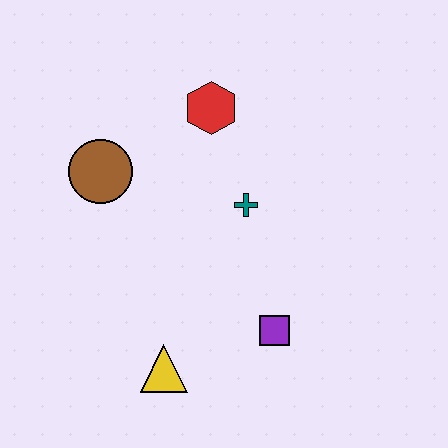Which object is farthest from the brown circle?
The purple square is farthest from the brown circle.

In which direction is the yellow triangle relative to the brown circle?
The yellow triangle is below the brown circle.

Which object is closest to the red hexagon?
The teal cross is closest to the red hexagon.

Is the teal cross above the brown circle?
No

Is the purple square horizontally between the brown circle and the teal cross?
No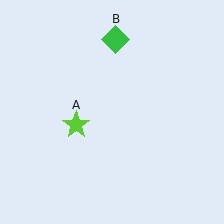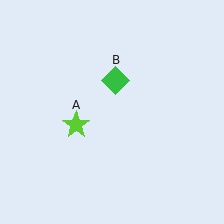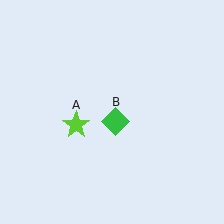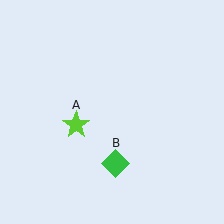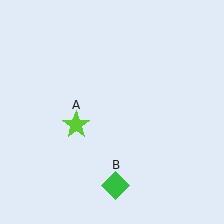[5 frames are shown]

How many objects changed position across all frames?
1 object changed position: green diamond (object B).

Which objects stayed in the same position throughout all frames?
Lime star (object A) remained stationary.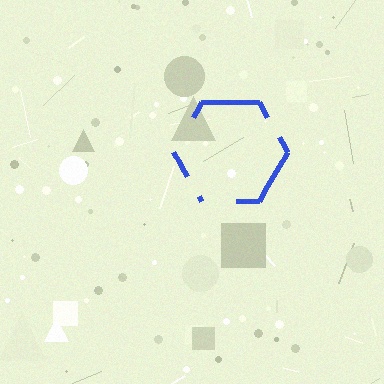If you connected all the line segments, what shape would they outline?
They would outline a hexagon.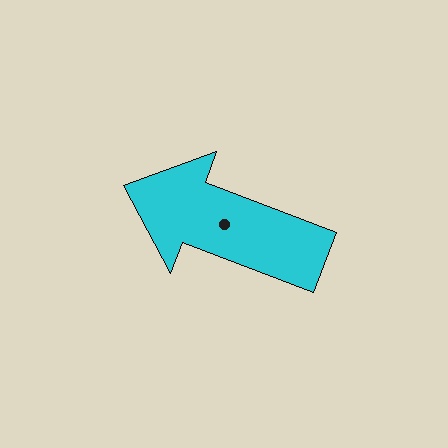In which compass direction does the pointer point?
West.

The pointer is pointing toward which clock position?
Roughly 10 o'clock.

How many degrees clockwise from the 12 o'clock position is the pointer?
Approximately 291 degrees.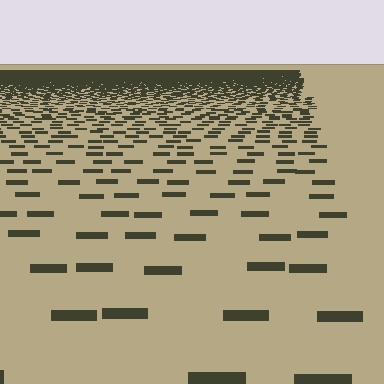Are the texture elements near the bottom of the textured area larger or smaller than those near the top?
Larger. Near the bottom, elements are closer to the viewer and appear at a bigger on-screen size.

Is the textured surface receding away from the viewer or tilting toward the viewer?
The surface is receding away from the viewer. Texture elements get smaller and denser toward the top.